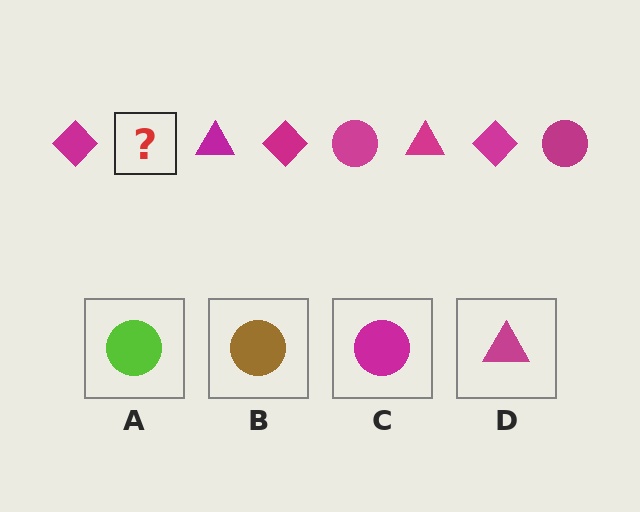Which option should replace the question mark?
Option C.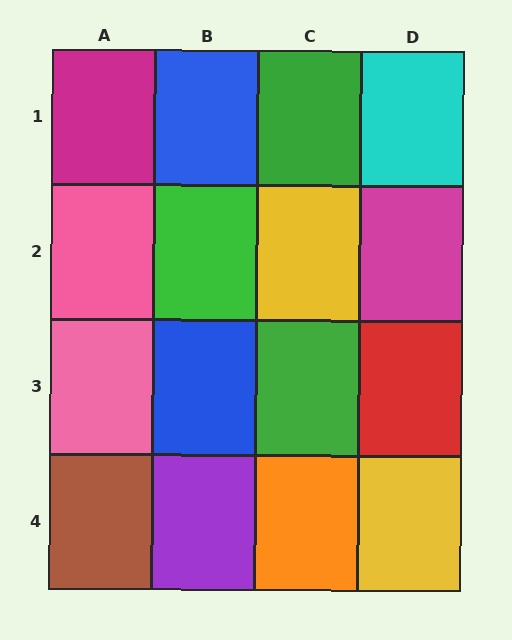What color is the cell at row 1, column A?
Magenta.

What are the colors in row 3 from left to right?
Pink, blue, green, red.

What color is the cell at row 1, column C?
Green.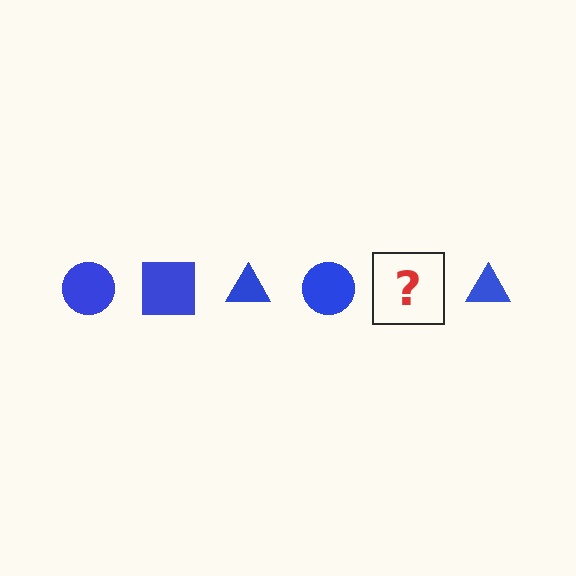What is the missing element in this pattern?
The missing element is a blue square.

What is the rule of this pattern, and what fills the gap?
The rule is that the pattern cycles through circle, square, triangle shapes in blue. The gap should be filled with a blue square.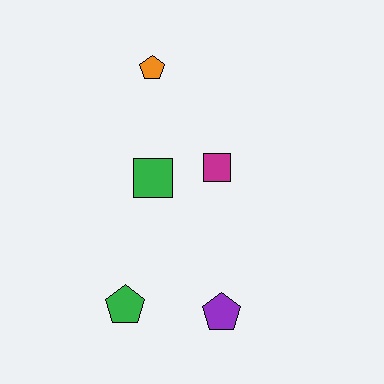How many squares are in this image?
There are 2 squares.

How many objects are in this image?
There are 5 objects.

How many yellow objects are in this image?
There are no yellow objects.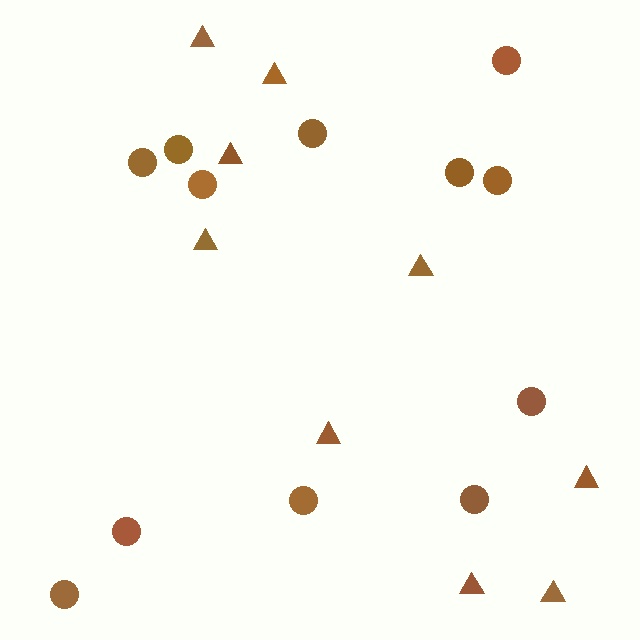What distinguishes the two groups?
There are 2 groups: one group of triangles (9) and one group of circles (12).